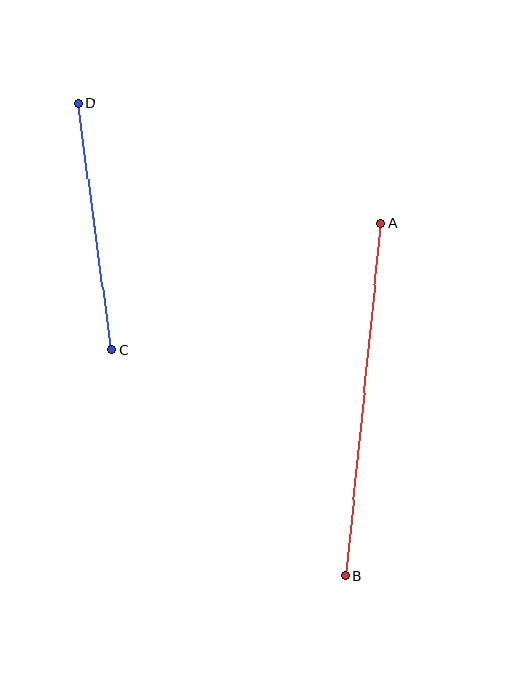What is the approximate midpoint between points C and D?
The midpoint is at approximately (95, 226) pixels.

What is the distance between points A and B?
The distance is approximately 354 pixels.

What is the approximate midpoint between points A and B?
The midpoint is at approximately (363, 400) pixels.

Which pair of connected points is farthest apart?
Points A and B are farthest apart.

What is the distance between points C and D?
The distance is approximately 250 pixels.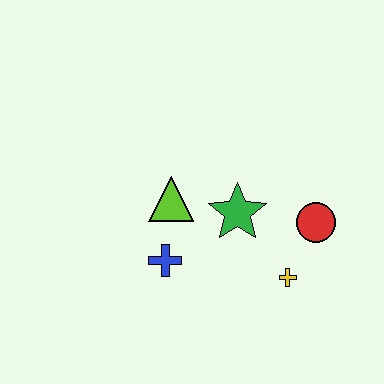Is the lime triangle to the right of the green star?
No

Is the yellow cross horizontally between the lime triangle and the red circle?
Yes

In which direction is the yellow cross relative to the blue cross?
The yellow cross is to the right of the blue cross.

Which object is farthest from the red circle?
The blue cross is farthest from the red circle.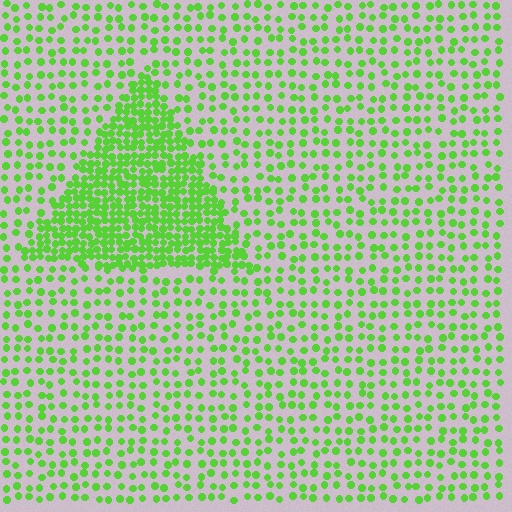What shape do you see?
I see a triangle.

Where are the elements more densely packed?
The elements are more densely packed inside the triangle boundary.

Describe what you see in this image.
The image contains small lime elements arranged at two different densities. A triangle-shaped region is visible where the elements are more densely packed than the surrounding area.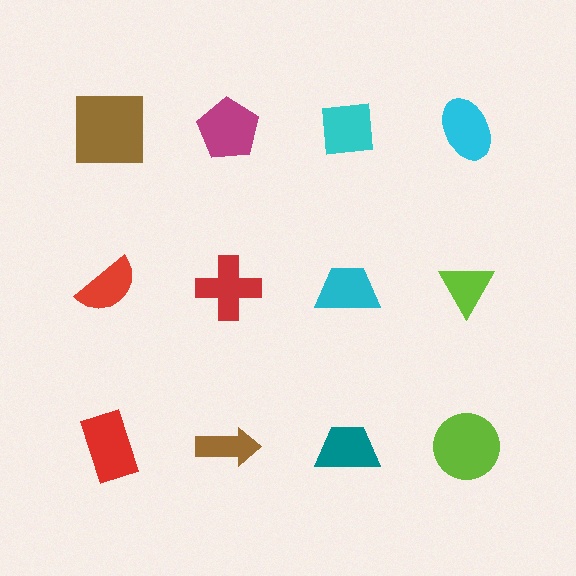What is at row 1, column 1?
A brown square.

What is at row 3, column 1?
A red rectangle.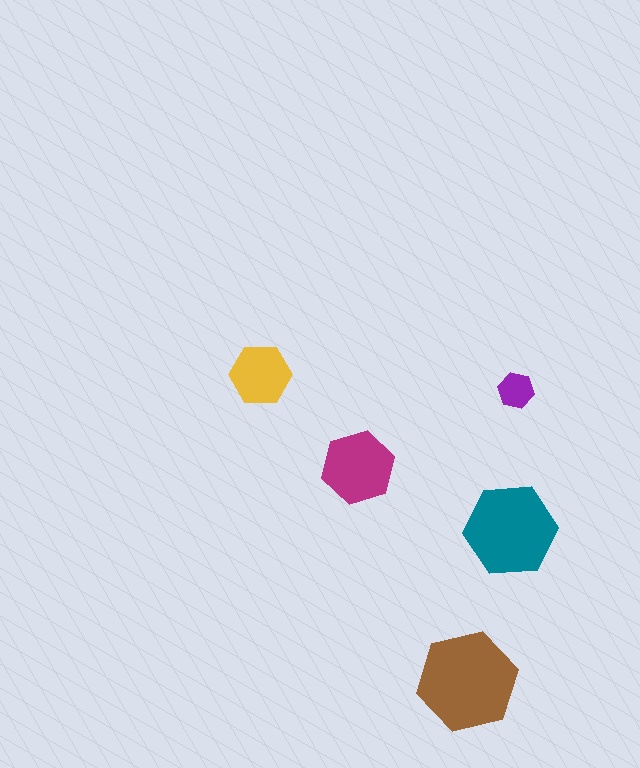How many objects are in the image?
There are 5 objects in the image.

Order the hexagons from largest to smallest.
the brown one, the teal one, the magenta one, the yellow one, the purple one.